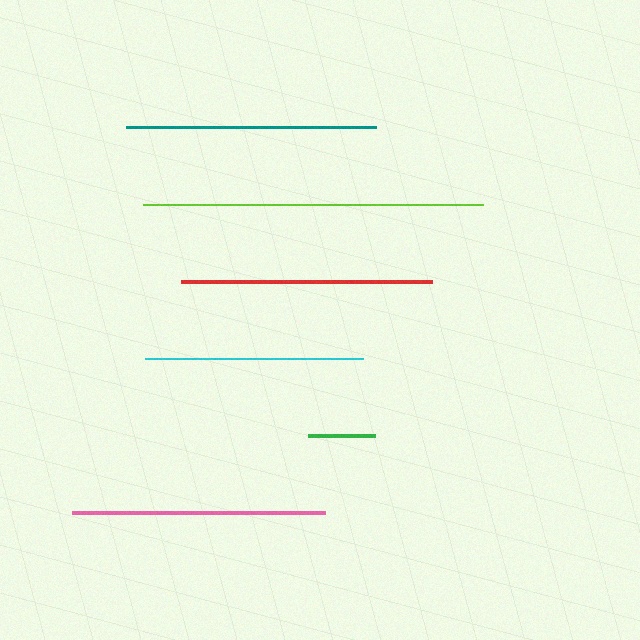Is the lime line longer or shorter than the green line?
The lime line is longer than the green line.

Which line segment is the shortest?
The green line is the shortest at approximately 66 pixels.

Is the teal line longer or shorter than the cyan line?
The teal line is longer than the cyan line.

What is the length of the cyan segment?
The cyan segment is approximately 218 pixels long.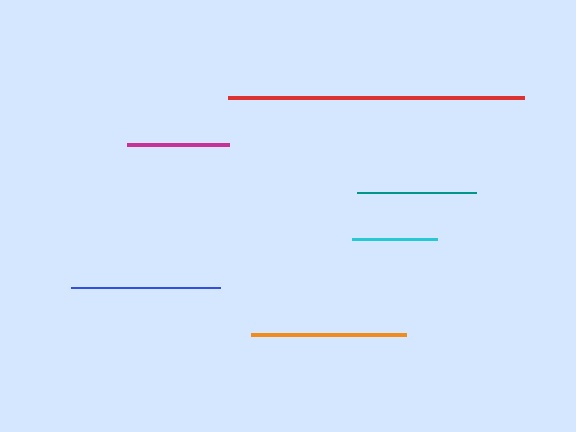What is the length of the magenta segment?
The magenta segment is approximately 102 pixels long.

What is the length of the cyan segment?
The cyan segment is approximately 85 pixels long.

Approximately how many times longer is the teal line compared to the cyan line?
The teal line is approximately 1.4 times the length of the cyan line.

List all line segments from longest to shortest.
From longest to shortest: red, orange, blue, teal, magenta, cyan.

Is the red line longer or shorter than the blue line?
The red line is longer than the blue line.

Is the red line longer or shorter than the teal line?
The red line is longer than the teal line.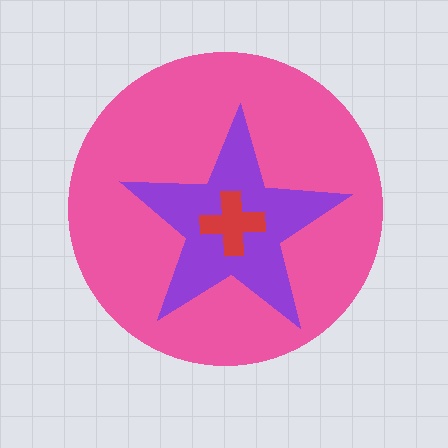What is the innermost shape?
The red cross.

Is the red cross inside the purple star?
Yes.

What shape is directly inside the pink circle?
The purple star.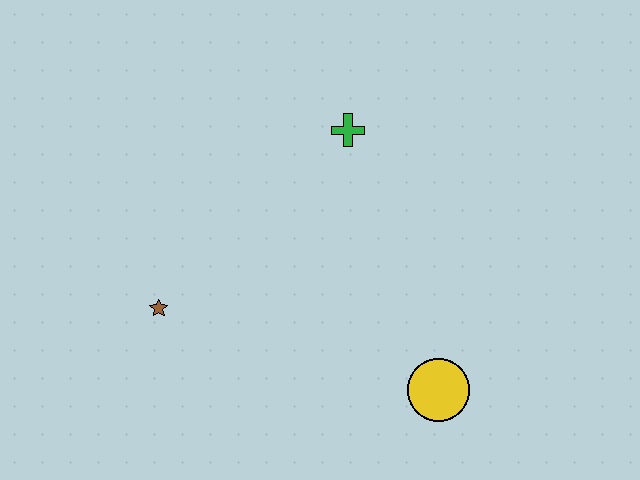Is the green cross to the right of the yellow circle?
No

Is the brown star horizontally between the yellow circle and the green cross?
No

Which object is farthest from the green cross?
The yellow circle is farthest from the green cross.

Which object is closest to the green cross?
The brown star is closest to the green cross.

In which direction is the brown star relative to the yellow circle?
The brown star is to the left of the yellow circle.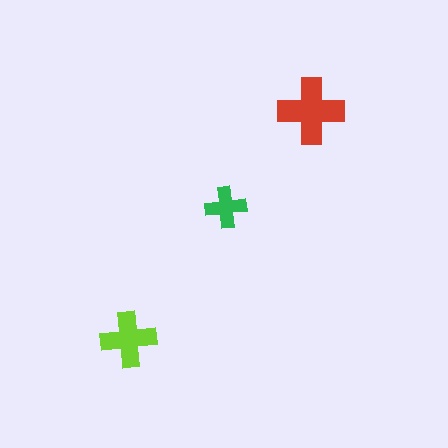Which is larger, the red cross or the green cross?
The red one.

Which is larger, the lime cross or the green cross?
The lime one.